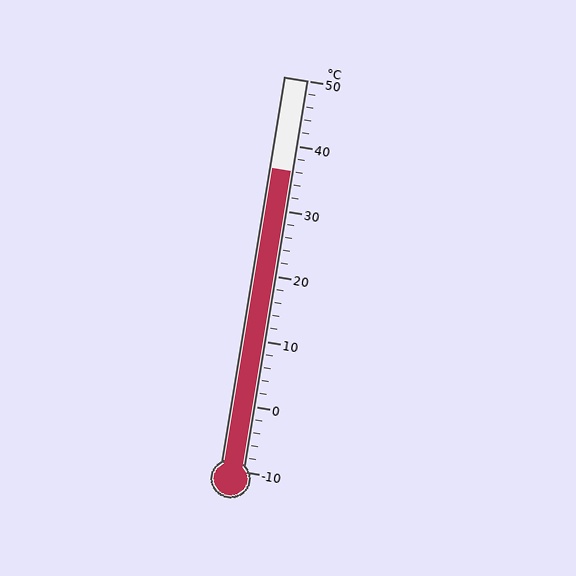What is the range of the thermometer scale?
The thermometer scale ranges from -10°C to 50°C.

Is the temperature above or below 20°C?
The temperature is above 20°C.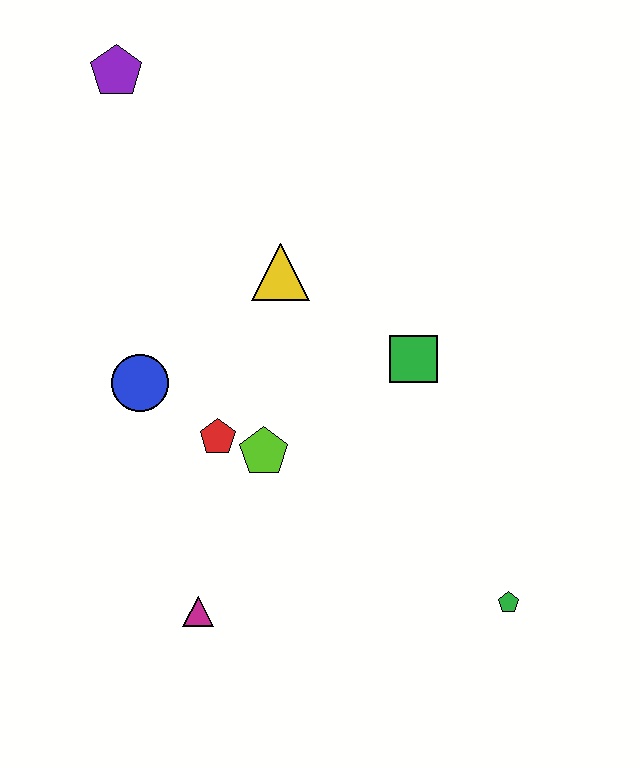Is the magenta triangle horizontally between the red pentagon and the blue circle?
Yes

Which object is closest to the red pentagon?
The lime pentagon is closest to the red pentagon.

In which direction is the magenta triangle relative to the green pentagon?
The magenta triangle is to the left of the green pentagon.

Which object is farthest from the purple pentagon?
The green pentagon is farthest from the purple pentagon.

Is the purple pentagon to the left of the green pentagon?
Yes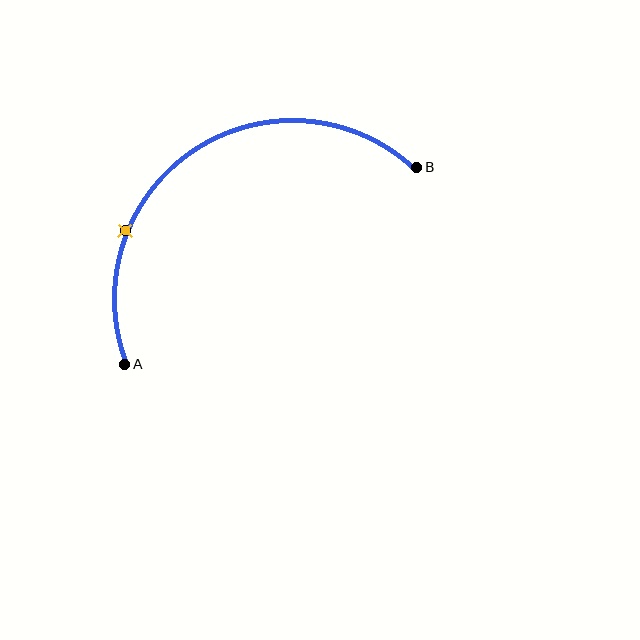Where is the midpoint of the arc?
The arc midpoint is the point on the curve farthest from the straight line joining A and B. It sits above and to the left of that line.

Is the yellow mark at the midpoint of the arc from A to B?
No. The yellow mark lies on the arc but is closer to endpoint A. The arc midpoint would be at the point on the curve equidistant along the arc from both A and B.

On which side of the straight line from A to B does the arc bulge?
The arc bulges above and to the left of the straight line connecting A and B.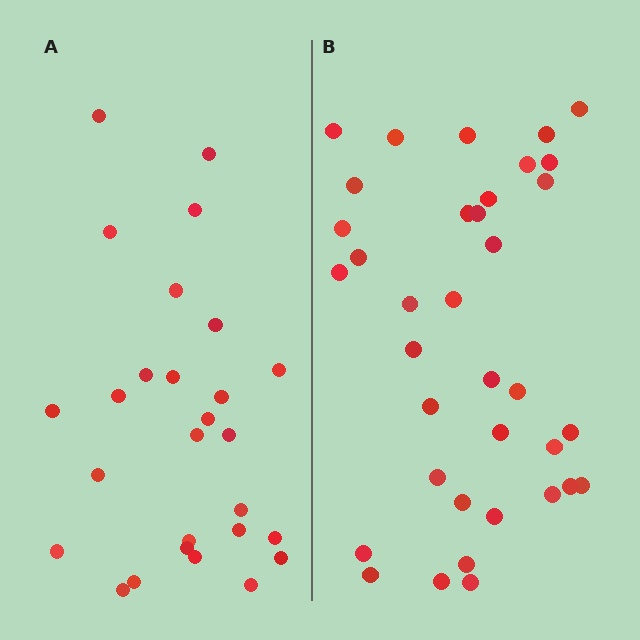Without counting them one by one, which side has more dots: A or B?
Region B (the right region) has more dots.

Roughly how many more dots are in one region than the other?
Region B has roughly 8 or so more dots than region A.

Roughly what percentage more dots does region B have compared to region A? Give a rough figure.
About 35% more.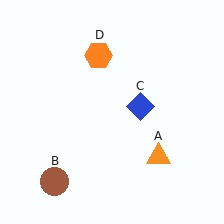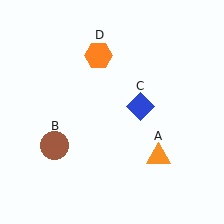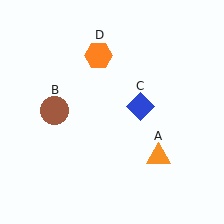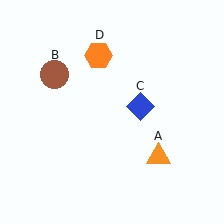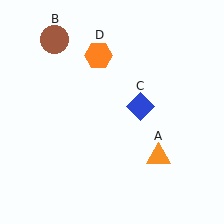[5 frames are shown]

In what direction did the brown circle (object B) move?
The brown circle (object B) moved up.